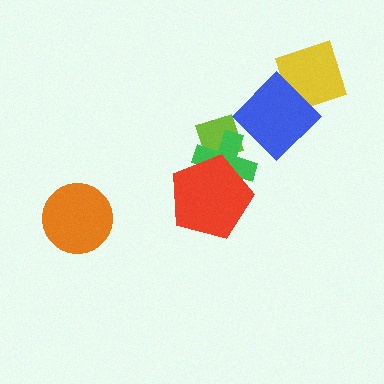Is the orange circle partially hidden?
No, no other shape covers it.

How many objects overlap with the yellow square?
1 object overlaps with the yellow square.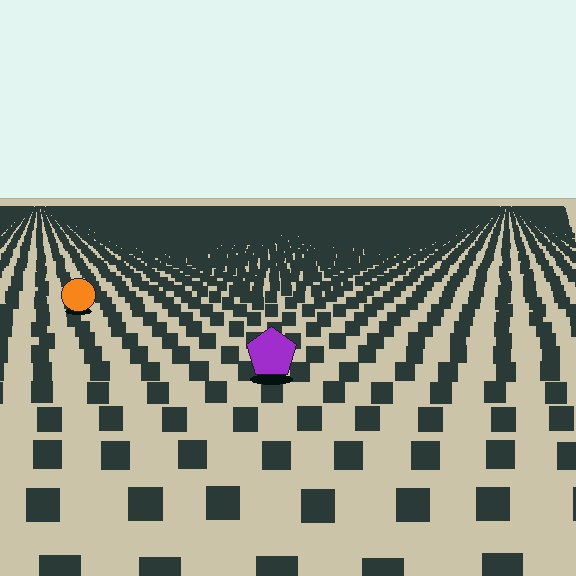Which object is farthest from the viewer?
The orange circle is farthest from the viewer. It appears smaller and the ground texture around it is denser.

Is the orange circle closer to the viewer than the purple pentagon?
No. The purple pentagon is closer — you can tell from the texture gradient: the ground texture is coarser near it.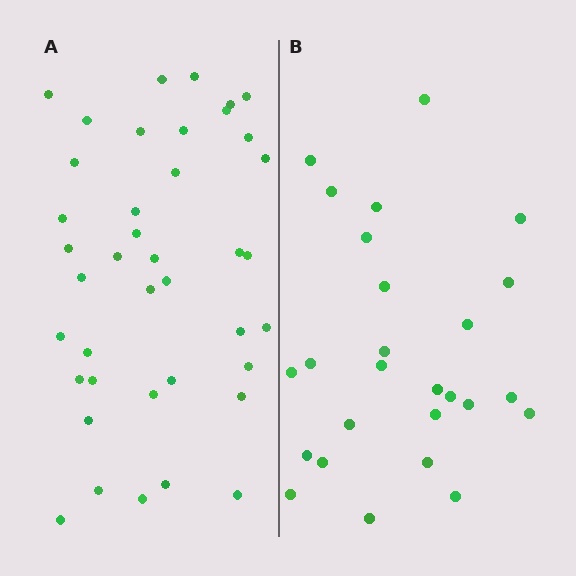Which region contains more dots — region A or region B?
Region A (the left region) has more dots.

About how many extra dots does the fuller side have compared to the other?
Region A has approximately 15 more dots than region B.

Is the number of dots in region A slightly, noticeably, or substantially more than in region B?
Region A has substantially more. The ratio is roughly 1.5 to 1.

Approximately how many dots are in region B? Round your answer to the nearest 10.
About 30 dots. (The exact count is 26, which rounds to 30.)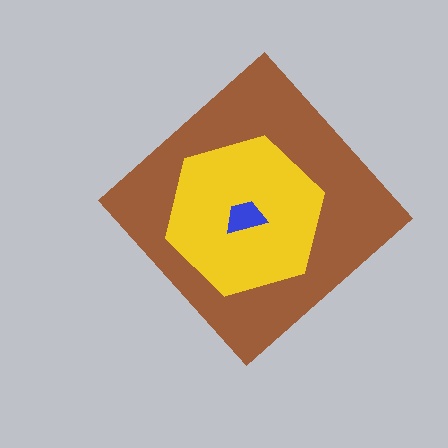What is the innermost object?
The blue trapezoid.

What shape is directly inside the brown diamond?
The yellow hexagon.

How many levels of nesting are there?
3.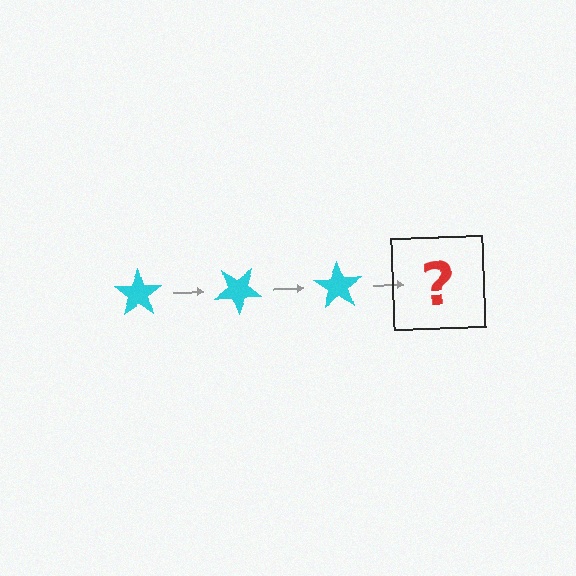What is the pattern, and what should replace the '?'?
The pattern is that the star rotates 35 degrees each step. The '?' should be a cyan star rotated 105 degrees.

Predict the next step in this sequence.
The next step is a cyan star rotated 105 degrees.